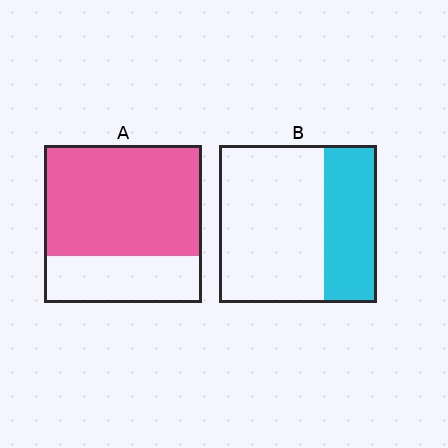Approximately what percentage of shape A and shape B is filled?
A is approximately 70% and B is approximately 35%.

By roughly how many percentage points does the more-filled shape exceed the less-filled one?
By roughly 35 percentage points (A over B).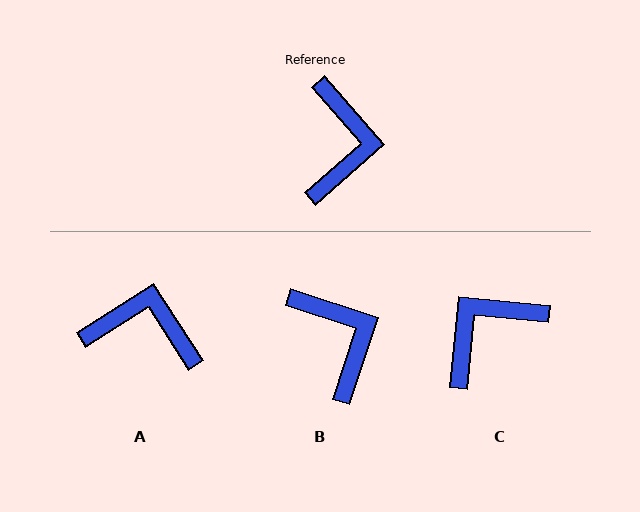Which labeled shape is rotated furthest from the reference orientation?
C, about 133 degrees away.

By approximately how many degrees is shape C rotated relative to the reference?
Approximately 133 degrees counter-clockwise.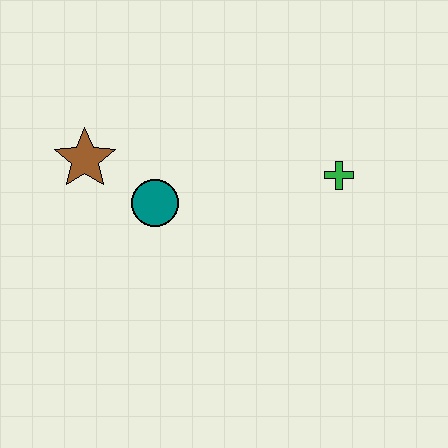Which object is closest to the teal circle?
The brown star is closest to the teal circle.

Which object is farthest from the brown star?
The green cross is farthest from the brown star.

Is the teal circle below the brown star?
Yes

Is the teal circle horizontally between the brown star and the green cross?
Yes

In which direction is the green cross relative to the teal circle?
The green cross is to the right of the teal circle.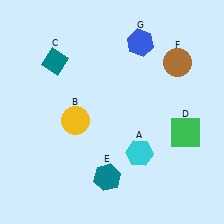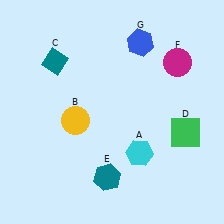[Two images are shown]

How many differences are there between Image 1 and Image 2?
There is 1 difference between the two images.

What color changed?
The circle (F) changed from brown in Image 1 to magenta in Image 2.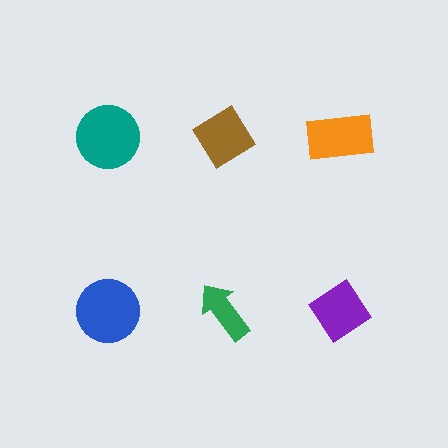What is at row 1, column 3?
An orange rectangle.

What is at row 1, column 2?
A brown diamond.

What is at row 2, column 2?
A green arrow.